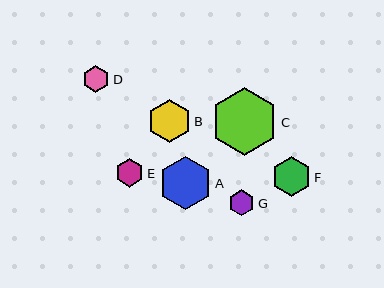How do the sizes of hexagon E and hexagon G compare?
Hexagon E and hexagon G are approximately the same size.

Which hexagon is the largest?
Hexagon C is the largest with a size of approximately 68 pixels.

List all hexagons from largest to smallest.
From largest to smallest: C, A, B, F, E, D, G.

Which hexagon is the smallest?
Hexagon G is the smallest with a size of approximately 26 pixels.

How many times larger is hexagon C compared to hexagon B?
Hexagon C is approximately 1.6 times the size of hexagon B.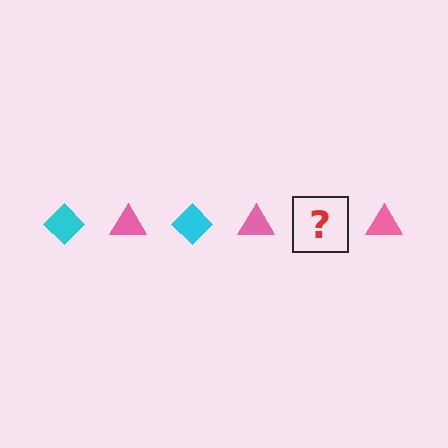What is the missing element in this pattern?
The missing element is a cyan diamond.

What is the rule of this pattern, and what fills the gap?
The rule is that the pattern alternates between cyan diamond and pink triangle. The gap should be filled with a cyan diamond.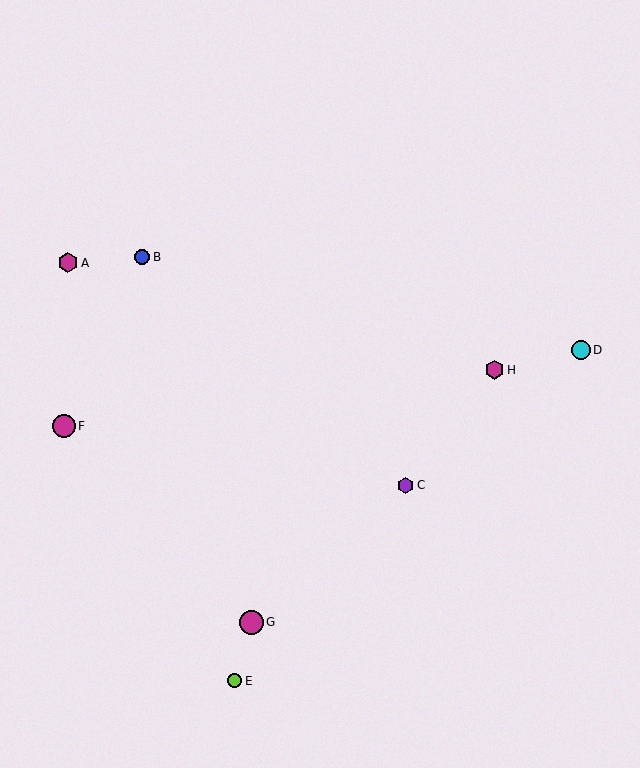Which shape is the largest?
The magenta circle (labeled G) is the largest.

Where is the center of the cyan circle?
The center of the cyan circle is at (581, 350).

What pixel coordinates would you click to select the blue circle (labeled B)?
Click at (142, 257) to select the blue circle B.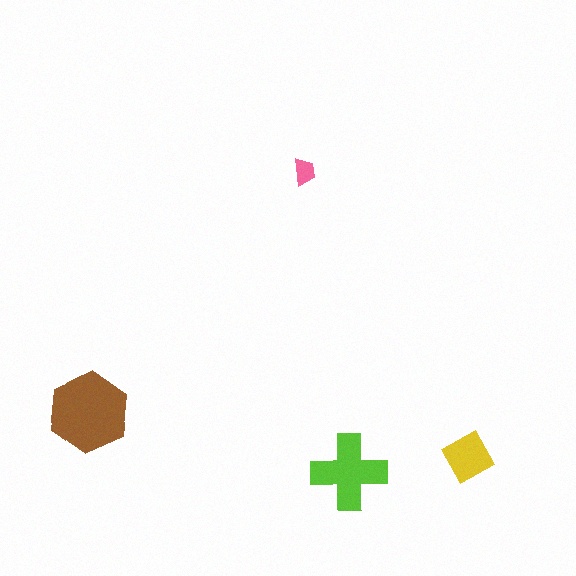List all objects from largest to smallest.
The brown hexagon, the lime cross, the yellow diamond, the pink trapezoid.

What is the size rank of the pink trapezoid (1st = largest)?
4th.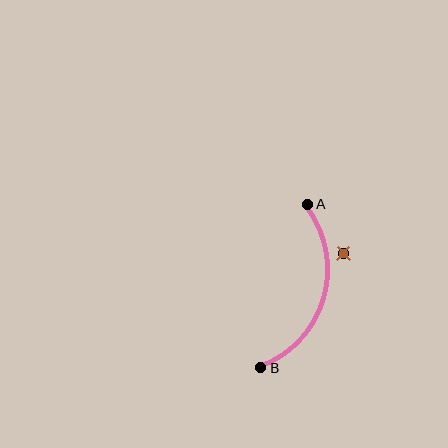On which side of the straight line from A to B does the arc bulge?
The arc bulges to the right of the straight line connecting A and B.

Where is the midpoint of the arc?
The arc midpoint is the point on the curve farthest from the straight line joining A and B. It sits to the right of that line.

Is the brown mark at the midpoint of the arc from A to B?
No — the brown mark does not lie on the arc at all. It sits slightly outside the curve.